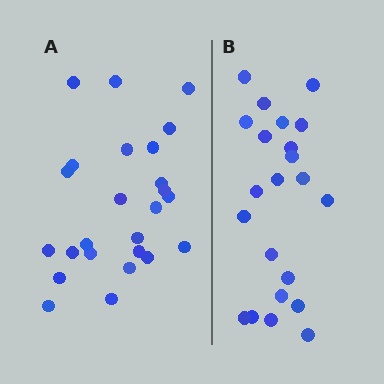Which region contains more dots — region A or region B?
Region A (the left region) has more dots.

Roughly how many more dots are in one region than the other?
Region A has just a few more — roughly 2 or 3 more dots than region B.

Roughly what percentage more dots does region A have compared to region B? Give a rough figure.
About 15% more.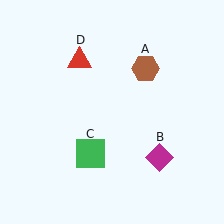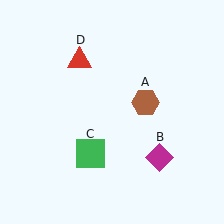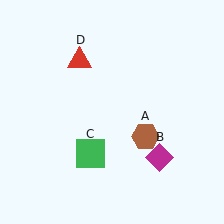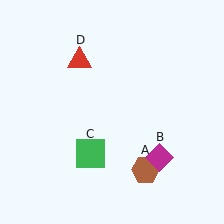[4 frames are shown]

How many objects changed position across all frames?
1 object changed position: brown hexagon (object A).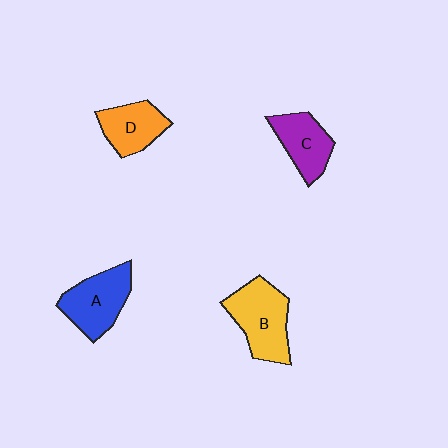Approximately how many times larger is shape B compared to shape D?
Approximately 1.4 times.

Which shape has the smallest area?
Shape D (orange).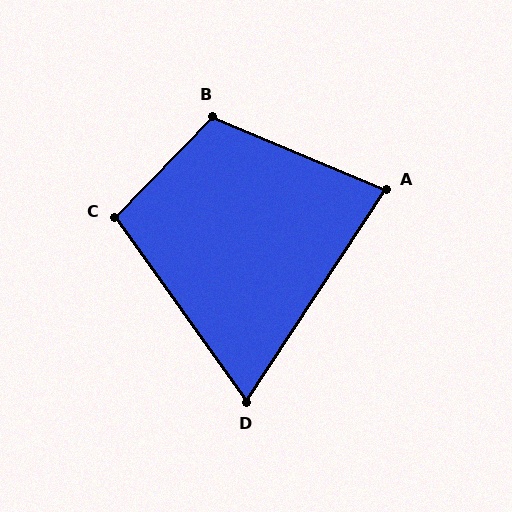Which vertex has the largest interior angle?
B, at approximately 111 degrees.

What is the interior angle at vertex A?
Approximately 80 degrees (acute).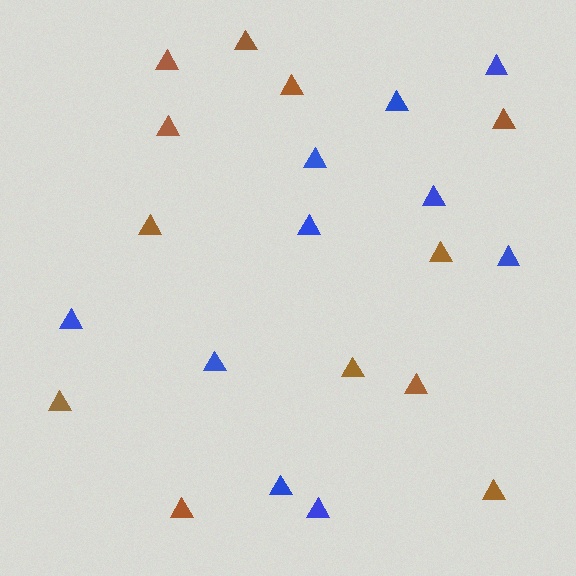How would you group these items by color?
There are 2 groups: one group of brown triangles (12) and one group of blue triangles (10).